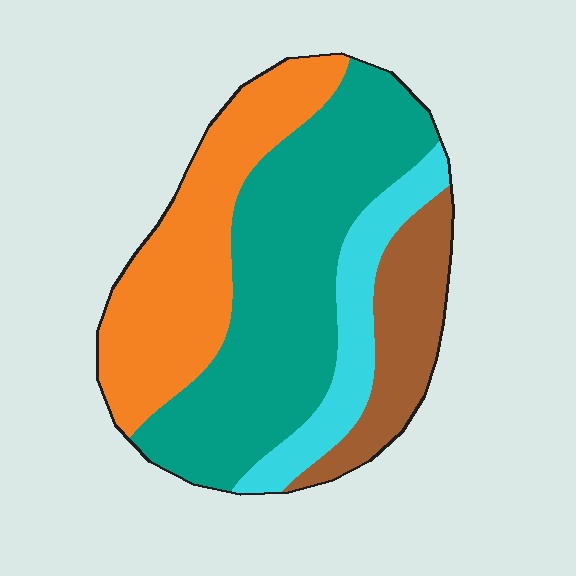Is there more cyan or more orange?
Orange.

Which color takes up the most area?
Teal, at roughly 45%.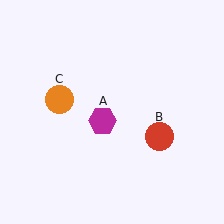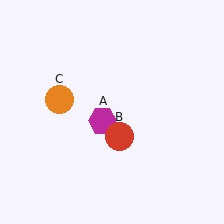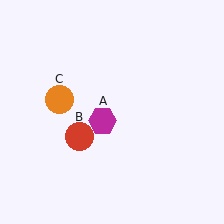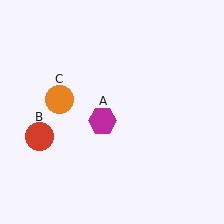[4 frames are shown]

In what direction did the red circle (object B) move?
The red circle (object B) moved left.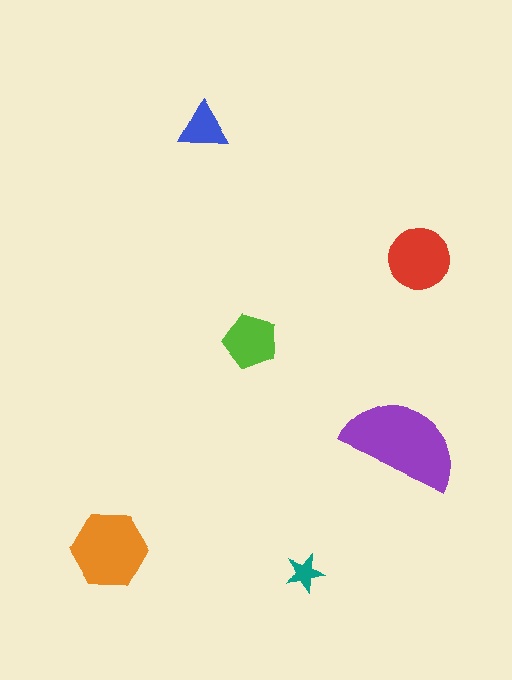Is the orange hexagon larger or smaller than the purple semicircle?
Smaller.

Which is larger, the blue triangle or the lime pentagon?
The lime pentagon.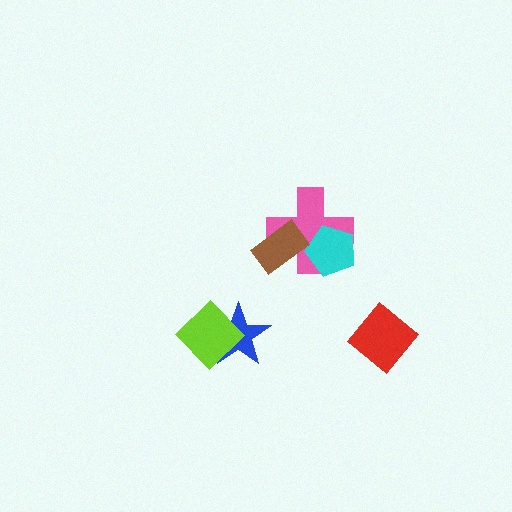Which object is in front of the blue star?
The lime diamond is in front of the blue star.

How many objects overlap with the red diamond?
0 objects overlap with the red diamond.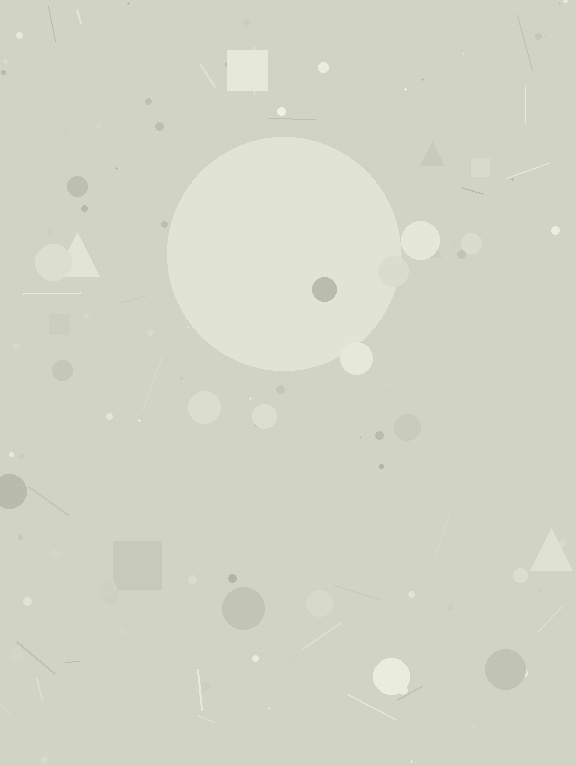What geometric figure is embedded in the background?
A circle is embedded in the background.